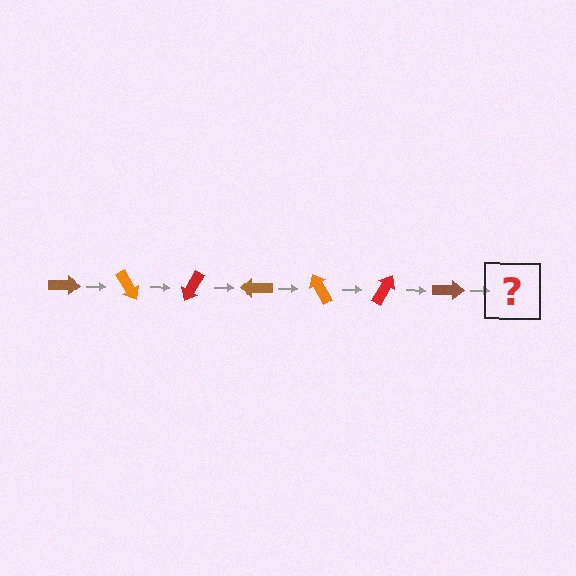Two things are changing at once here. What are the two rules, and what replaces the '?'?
The two rules are that it rotates 60 degrees each step and the color cycles through brown, orange, and red. The '?' should be an orange arrow, rotated 420 degrees from the start.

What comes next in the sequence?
The next element should be an orange arrow, rotated 420 degrees from the start.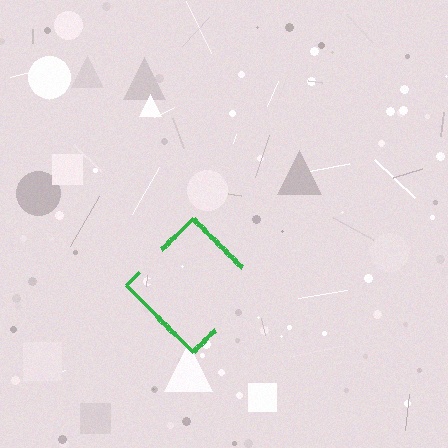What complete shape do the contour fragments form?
The contour fragments form a diamond.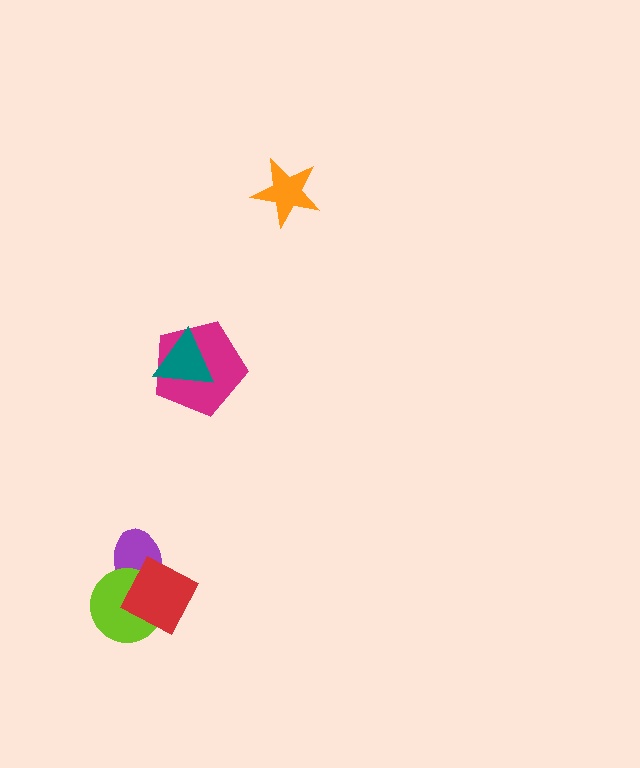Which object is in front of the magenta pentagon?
The teal triangle is in front of the magenta pentagon.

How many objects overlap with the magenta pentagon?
1 object overlaps with the magenta pentagon.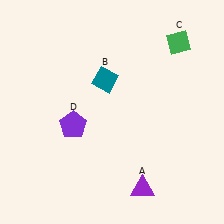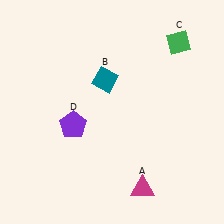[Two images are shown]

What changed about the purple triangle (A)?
In Image 1, A is purple. In Image 2, it changed to magenta.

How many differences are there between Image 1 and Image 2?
There is 1 difference between the two images.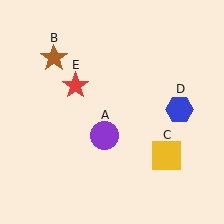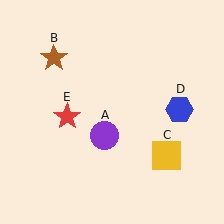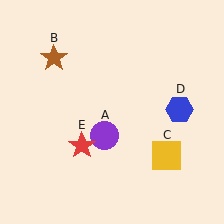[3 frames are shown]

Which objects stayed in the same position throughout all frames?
Purple circle (object A) and brown star (object B) and yellow square (object C) and blue hexagon (object D) remained stationary.